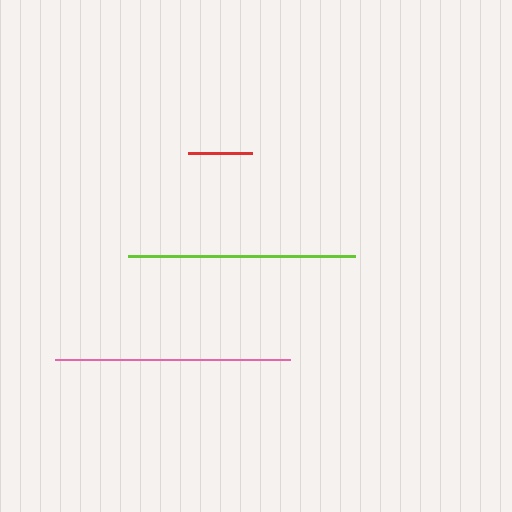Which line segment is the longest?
The pink line is the longest at approximately 235 pixels.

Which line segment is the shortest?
The red line is the shortest at approximately 64 pixels.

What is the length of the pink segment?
The pink segment is approximately 235 pixels long.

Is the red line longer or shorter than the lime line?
The lime line is longer than the red line.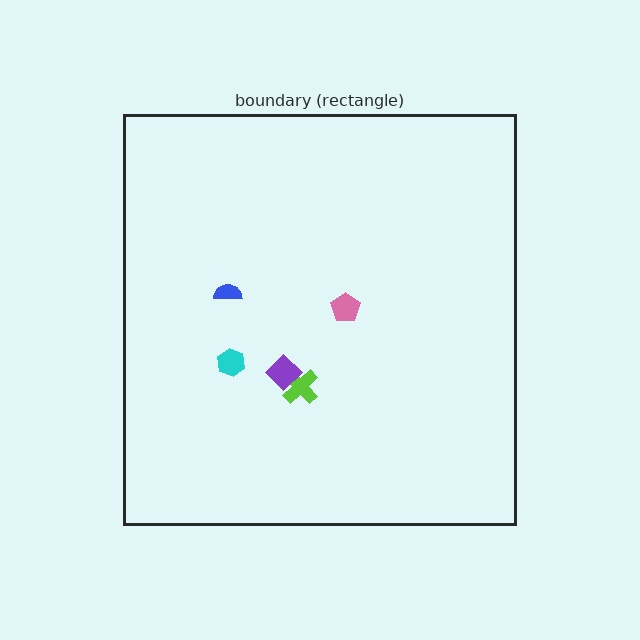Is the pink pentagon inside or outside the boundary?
Inside.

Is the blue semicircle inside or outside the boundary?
Inside.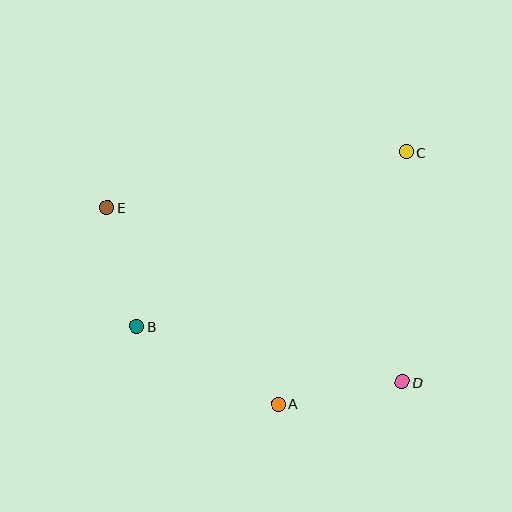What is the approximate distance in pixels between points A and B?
The distance between A and B is approximately 161 pixels.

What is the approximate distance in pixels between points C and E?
The distance between C and E is approximately 304 pixels.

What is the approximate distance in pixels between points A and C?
The distance between A and C is approximately 283 pixels.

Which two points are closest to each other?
Points B and E are closest to each other.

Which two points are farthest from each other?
Points D and E are farthest from each other.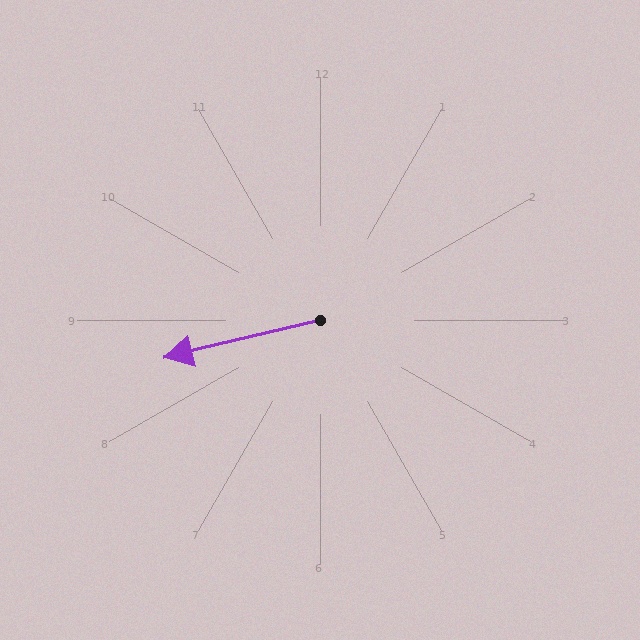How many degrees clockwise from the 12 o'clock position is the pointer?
Approximately 256 degrees.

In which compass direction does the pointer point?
West.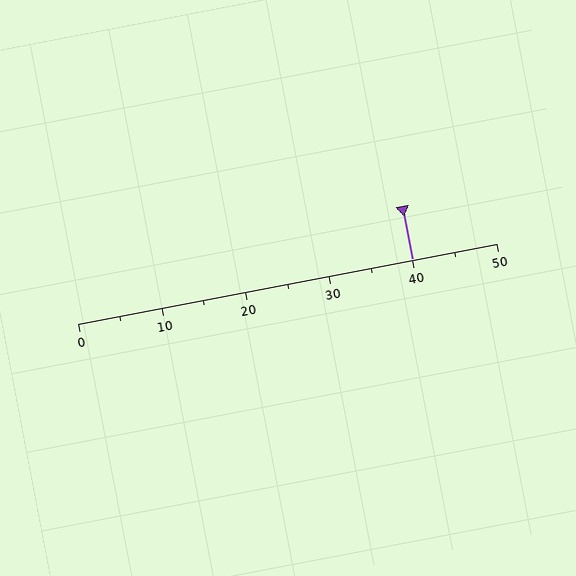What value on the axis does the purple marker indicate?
The marker indicates approximately 40.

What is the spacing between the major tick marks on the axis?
The major ticks are spaced 10 apart.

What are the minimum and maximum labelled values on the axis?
The axis runs from 0 to 50.